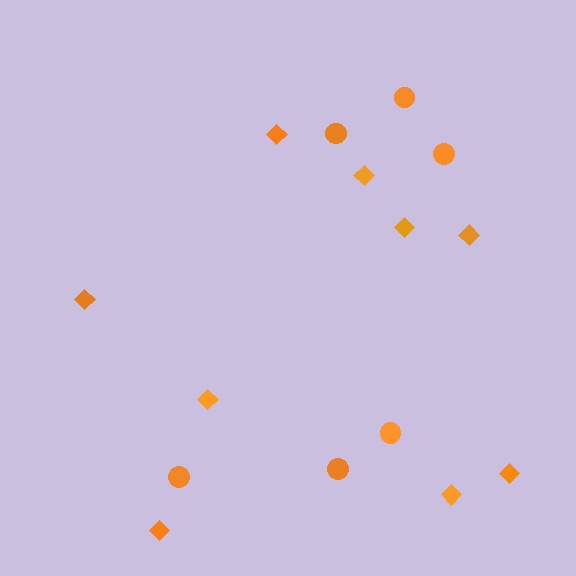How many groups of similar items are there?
There are 2 groups: one group of circles (6) and one group of diamonds (9).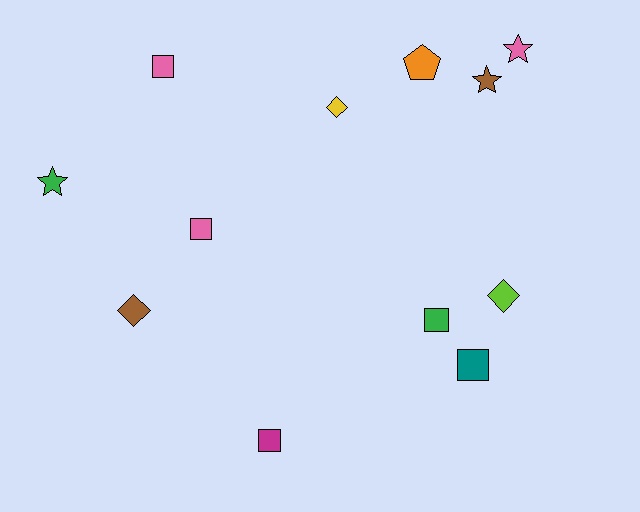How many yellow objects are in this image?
There is 1 yellow object.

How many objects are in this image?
There are 12 objects.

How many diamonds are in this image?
There are 3 diamonds.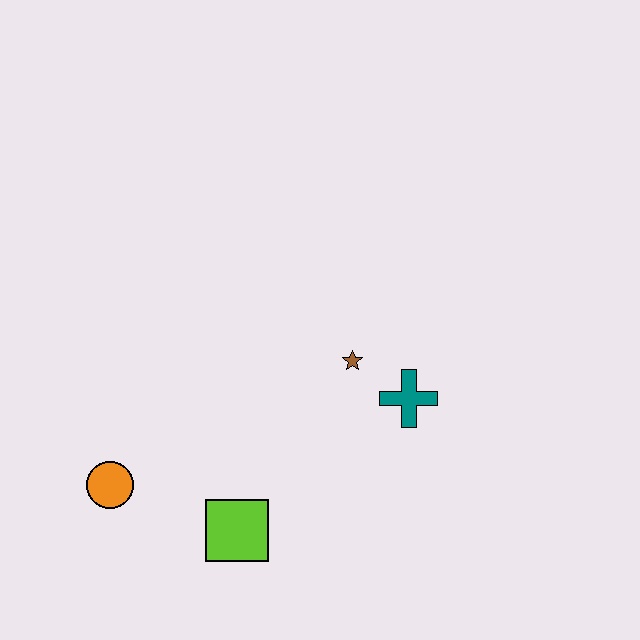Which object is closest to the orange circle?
The lime square is closest to the orange circle.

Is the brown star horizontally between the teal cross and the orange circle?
Yes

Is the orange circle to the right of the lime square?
No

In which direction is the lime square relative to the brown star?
The lime square is below the brown star.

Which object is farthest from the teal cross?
The orange circle is farthest from the teal cross.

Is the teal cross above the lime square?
Yes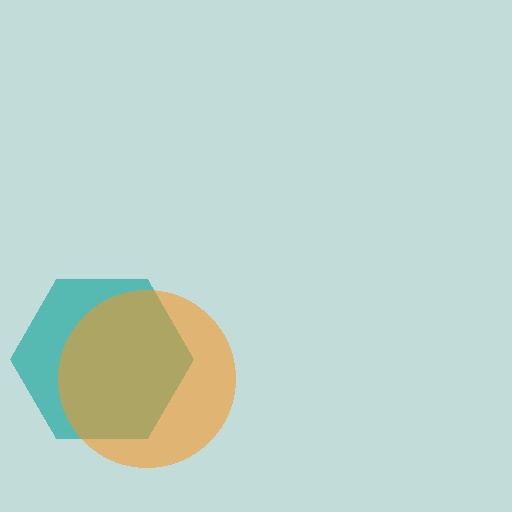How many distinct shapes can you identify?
There are 2 distinct shapes: a teal hexagon, an orange circle.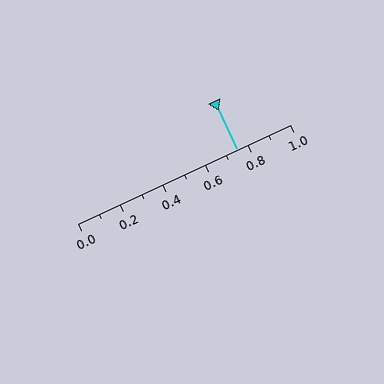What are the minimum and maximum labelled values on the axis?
The axis runs from 0.0 to 1.0.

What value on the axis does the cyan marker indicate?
The marker indicates approximately 0.75.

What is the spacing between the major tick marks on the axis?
The major ticks are spaced 0.2 apart.